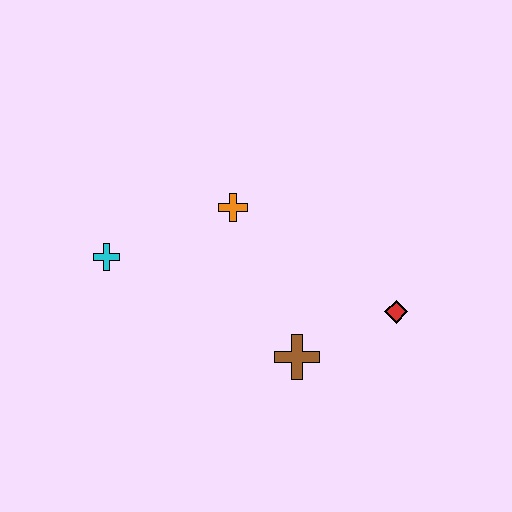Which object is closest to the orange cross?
The cyan cross is closest to the orange cross.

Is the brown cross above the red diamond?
No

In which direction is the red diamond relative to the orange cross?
The red diamond is to the right of the orange cross.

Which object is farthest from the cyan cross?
The red diamond is farthest from the cyan cross.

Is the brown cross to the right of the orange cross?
Yes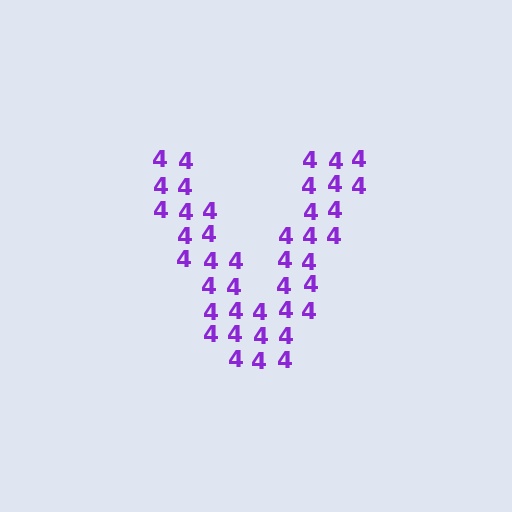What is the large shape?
The large shape is the letter V.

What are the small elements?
The small elements are digit 4's.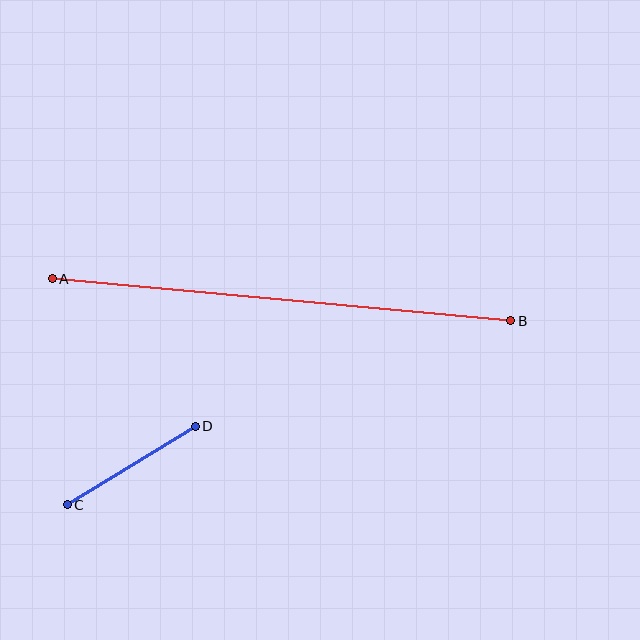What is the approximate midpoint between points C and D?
The midpoint is at approximately (131, 465) pixels.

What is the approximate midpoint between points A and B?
The midpoint is at approximately (281, 300) pixels.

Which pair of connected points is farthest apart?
Points A and B are farthest apart.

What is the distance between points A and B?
The distance is approximately 460 pixels.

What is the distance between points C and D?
The distance is approximately 150 pixels.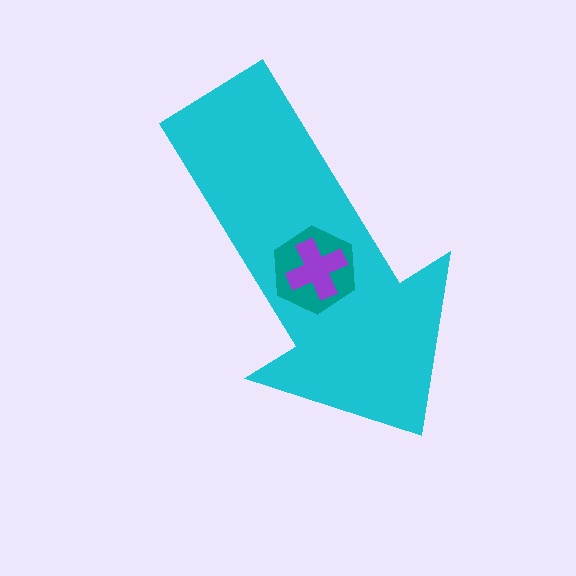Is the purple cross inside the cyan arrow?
Yes.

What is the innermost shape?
The purple cross.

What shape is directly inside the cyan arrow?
The teal hexagon.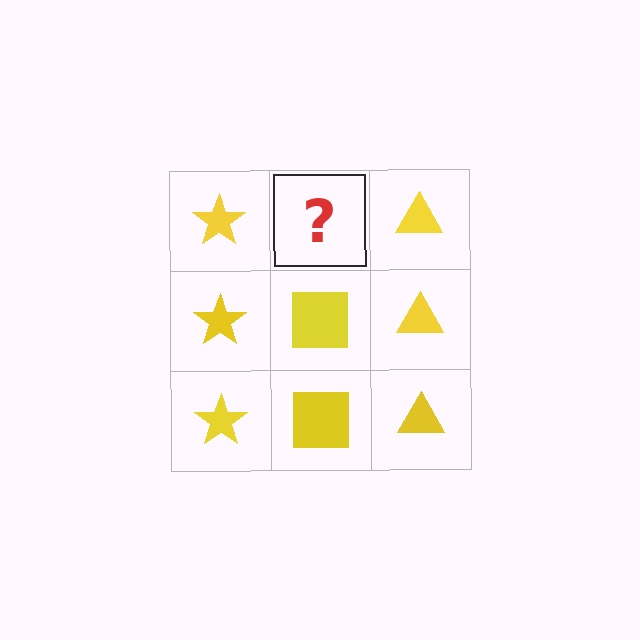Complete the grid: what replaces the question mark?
The question mark should be replaced with a yellow square.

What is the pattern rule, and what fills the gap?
The rule is that each column has a consistent shape. The gap should be filled with a yellow square.